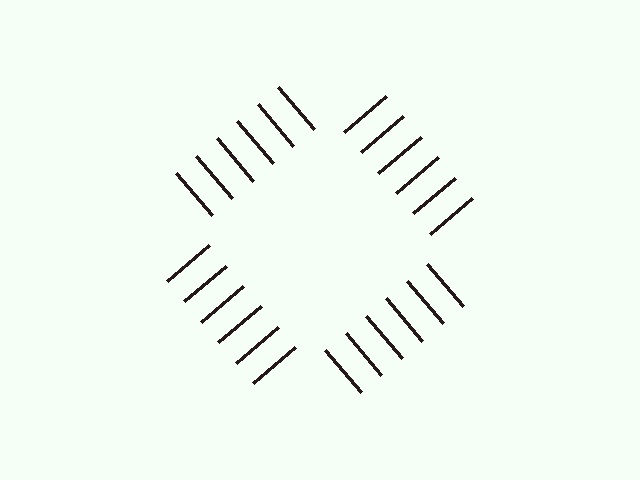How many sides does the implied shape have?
4 sides — the line-ends trace a square.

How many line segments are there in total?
24 — 6 along each of the 4 edges.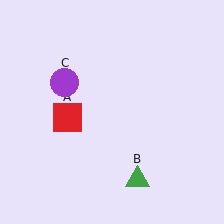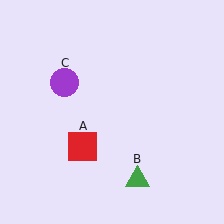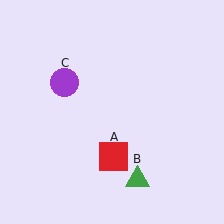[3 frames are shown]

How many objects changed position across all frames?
1 object changed position: red square (object A).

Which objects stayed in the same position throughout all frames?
Green triangle (object B) and purple circle (object C) remained stationary.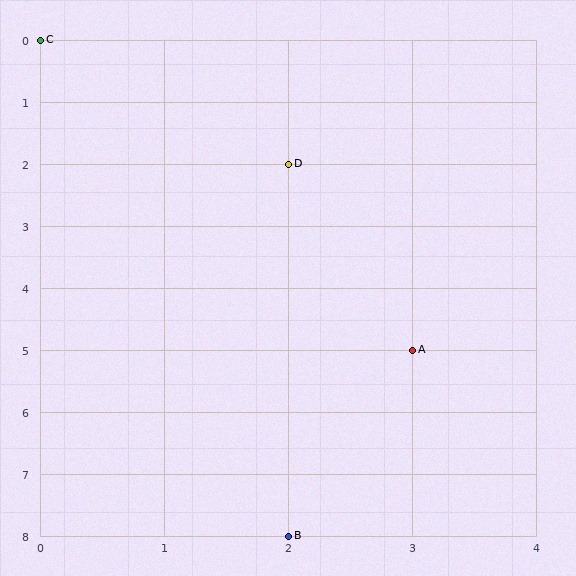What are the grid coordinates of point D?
Point D is at grid coordinates (2, 2).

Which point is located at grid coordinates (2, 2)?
Point D is at (2, 2).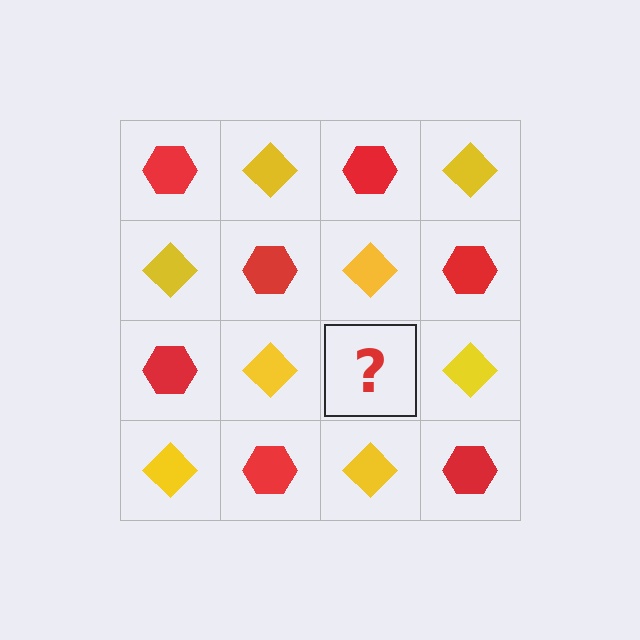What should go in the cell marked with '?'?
The missing cell should contain a red hexagon.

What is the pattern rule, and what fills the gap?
The rule is that it alternates red hexagon and yellow diamond in a checkerboard pattern. The gap should be filled with a red hexagon.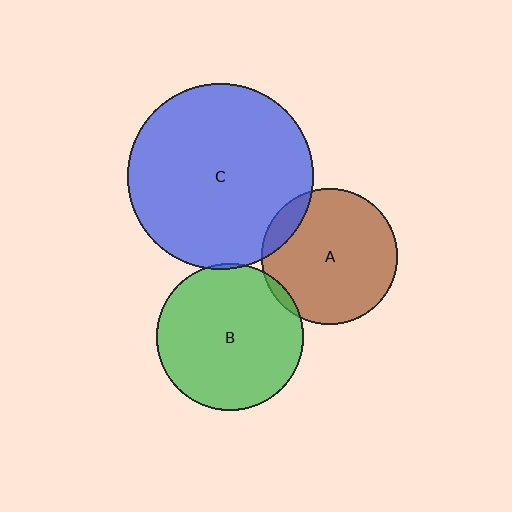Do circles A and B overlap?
Yes.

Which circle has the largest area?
Circle C (blue).